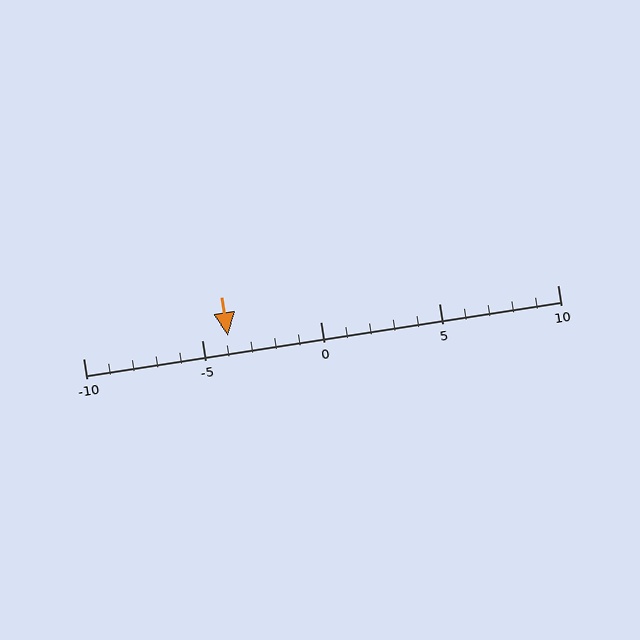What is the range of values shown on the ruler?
The ruler shows values from -10 to 10.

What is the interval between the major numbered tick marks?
The major tick marks are spaced 5 units apart.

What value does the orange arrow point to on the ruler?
The orange arrow points to approximately -4.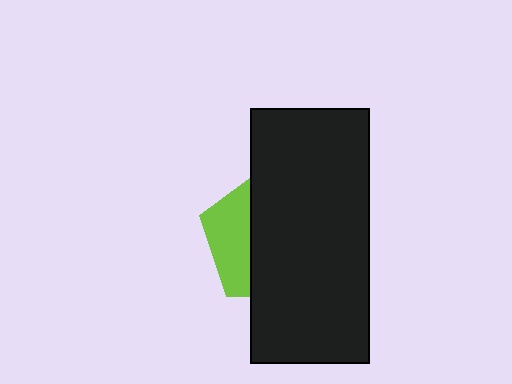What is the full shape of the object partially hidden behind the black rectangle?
The partially hidden object is a lime pentagon.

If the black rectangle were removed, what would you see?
You would see the complete lime pentagon.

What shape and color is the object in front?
The object in front is a black rectangle.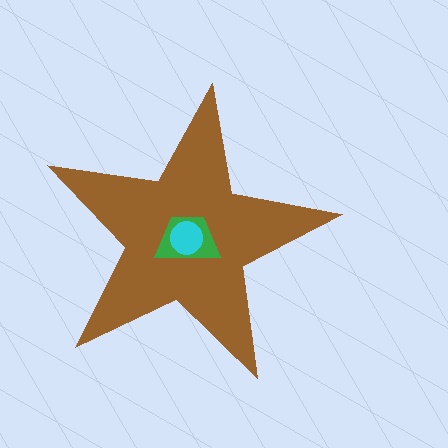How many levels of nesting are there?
3.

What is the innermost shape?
The cyan circle.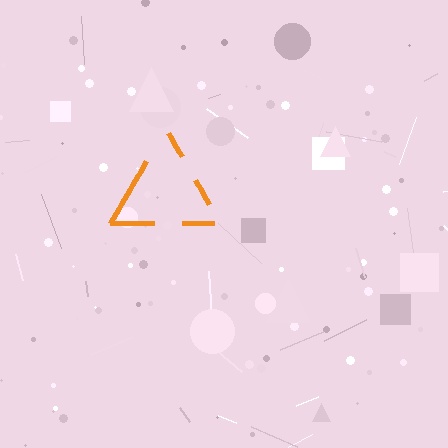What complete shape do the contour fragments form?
The contour fragments form a triangle.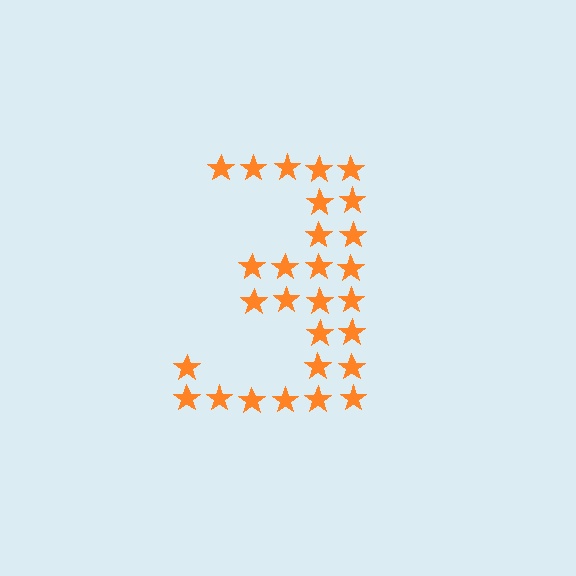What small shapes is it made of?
It is made of small stars.